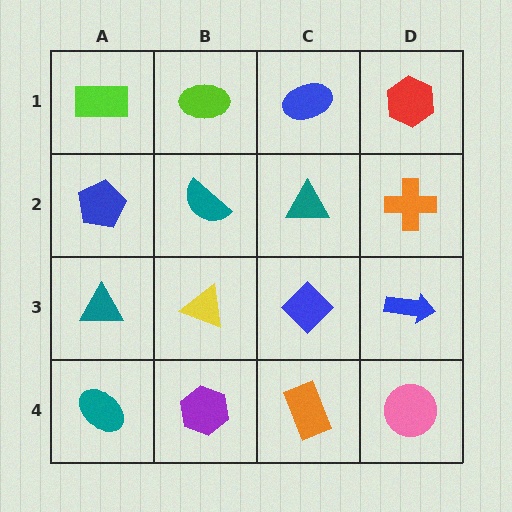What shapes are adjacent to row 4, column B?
A yellow triangle (row 3, column B), a teal ellipse (row 4, column A), an orange rectangle (row 4, column C).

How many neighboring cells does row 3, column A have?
3.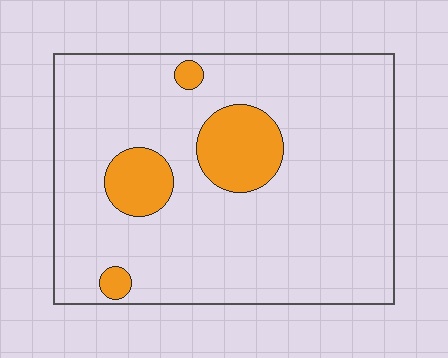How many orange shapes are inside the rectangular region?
4.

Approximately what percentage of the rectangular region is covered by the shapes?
Approximately 15%.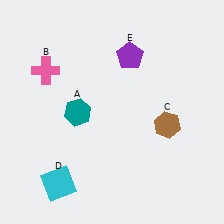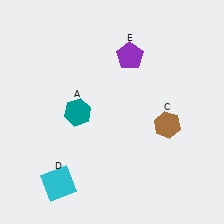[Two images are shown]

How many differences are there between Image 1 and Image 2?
There is 1 difference between the two images.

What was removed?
The pink cross (B) was removed in Image 2.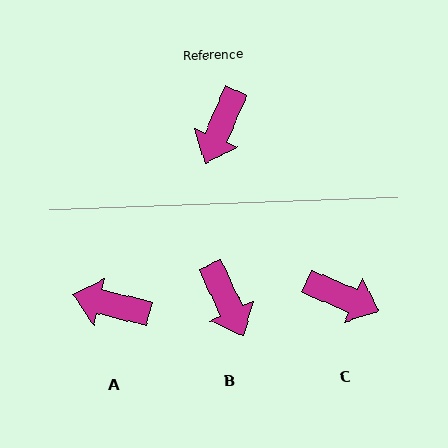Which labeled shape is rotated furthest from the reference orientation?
C, about 91 degrees away.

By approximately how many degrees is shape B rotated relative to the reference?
Approximately 48 degrees counter-clockwise.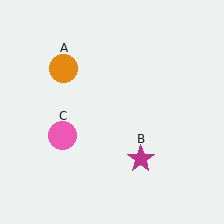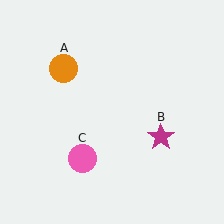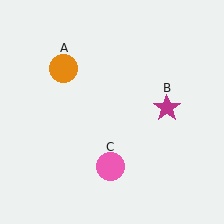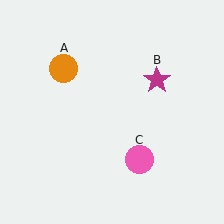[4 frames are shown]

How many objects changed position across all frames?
2 objects changed position: magenta star (object B), pink circle (object C).